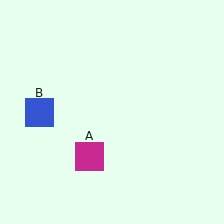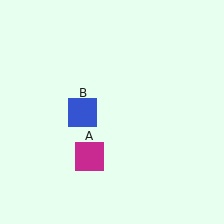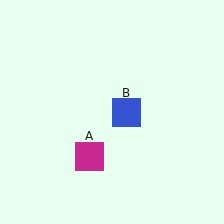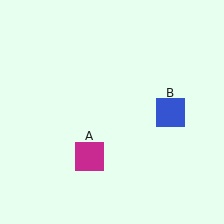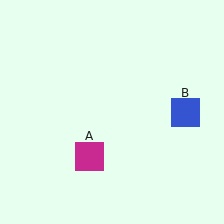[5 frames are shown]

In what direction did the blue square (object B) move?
The blue square (object B) moved right.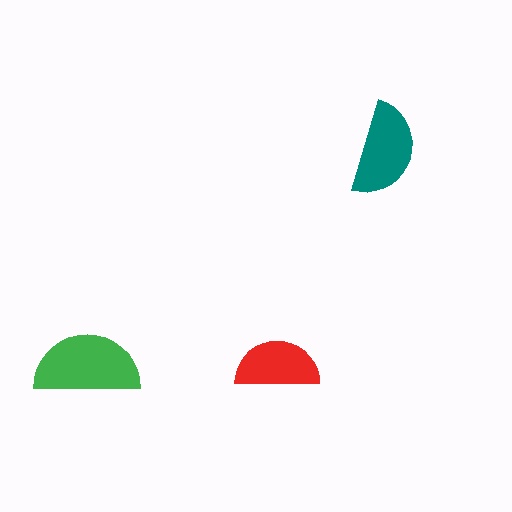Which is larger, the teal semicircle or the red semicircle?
The teal one.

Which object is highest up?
The teal semicircle is topmost.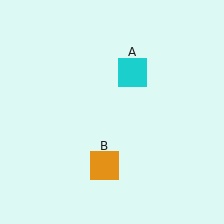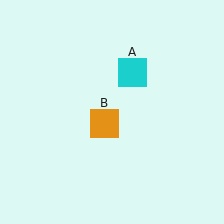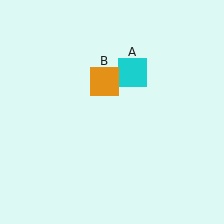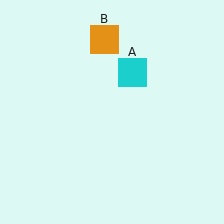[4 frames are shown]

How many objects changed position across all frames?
1 object changed position: orange square (object B).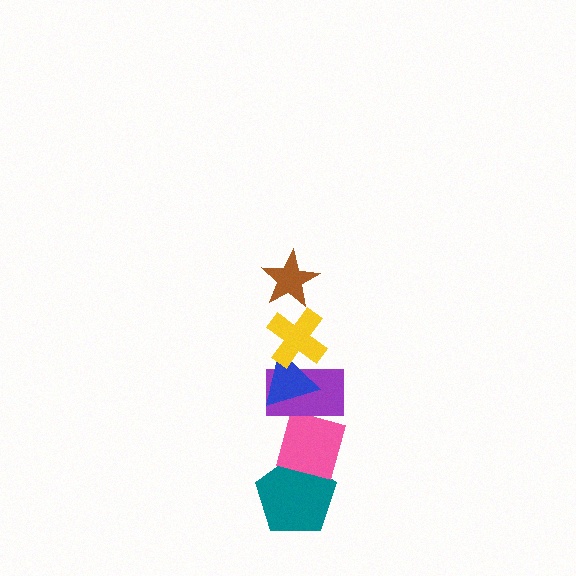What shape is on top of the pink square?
The purple rectangle is on top of the pink square.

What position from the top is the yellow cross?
The yellow cross is 2nd from the top.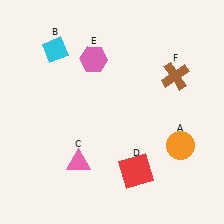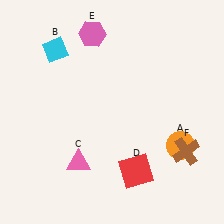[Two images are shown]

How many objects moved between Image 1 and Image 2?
2 objects moved between the two images.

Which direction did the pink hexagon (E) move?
The pink hexagon (E) moved up.